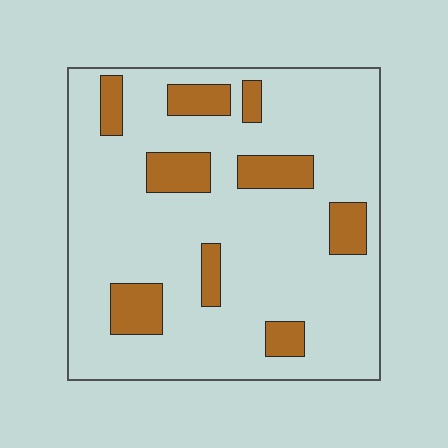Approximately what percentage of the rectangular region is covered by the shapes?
Approximately 15%.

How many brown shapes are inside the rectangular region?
9.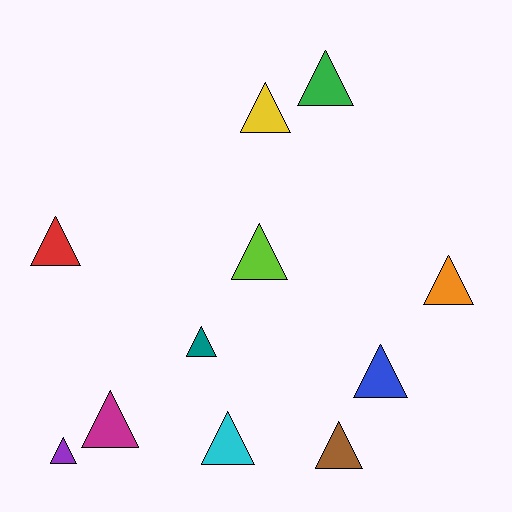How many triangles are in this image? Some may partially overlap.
There are 11 triangles.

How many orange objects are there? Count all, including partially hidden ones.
There is 1 orange object.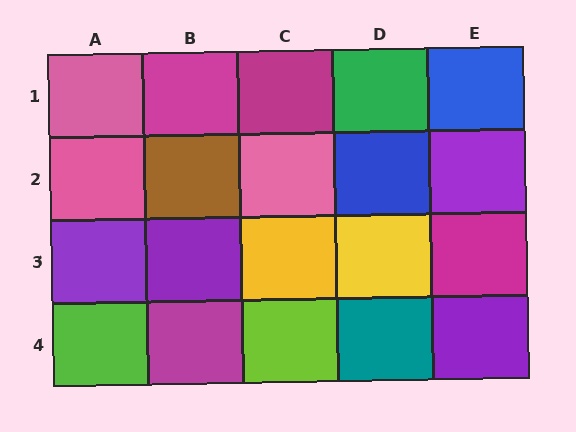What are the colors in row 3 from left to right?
Purple, purple, yellow, yellow, magenta.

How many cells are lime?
2 cells are lime.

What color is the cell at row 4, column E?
Purple.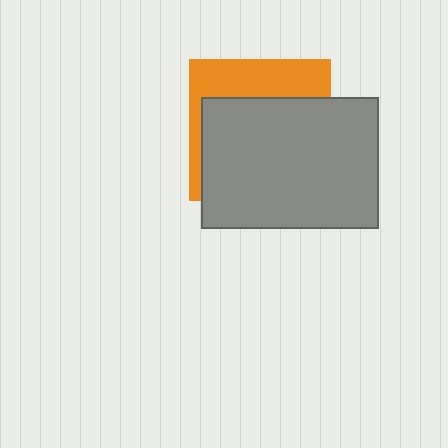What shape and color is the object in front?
The object in front is a gray rectangle.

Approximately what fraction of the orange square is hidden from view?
Roughly 67% of the orange square is hidden behind the gray rectangle.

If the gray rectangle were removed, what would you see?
You would see the complete orange square.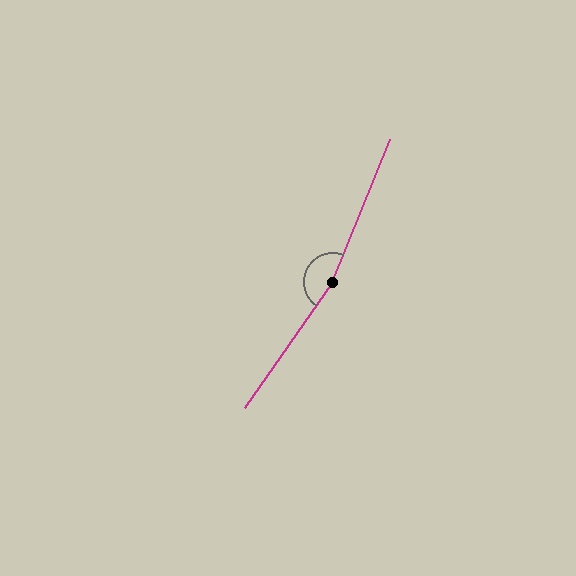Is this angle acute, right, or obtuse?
It is obtuse.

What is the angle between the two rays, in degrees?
Approximately 167 degrees.